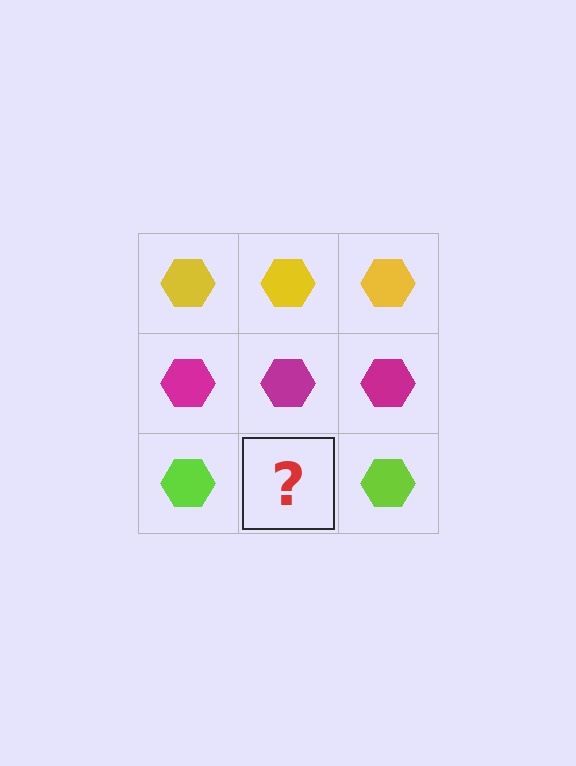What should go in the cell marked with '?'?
The missing cell should contain a lime hexagon.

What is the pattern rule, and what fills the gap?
The rule is that each row has a consistent color. The gap should be filled with a lime hexagon.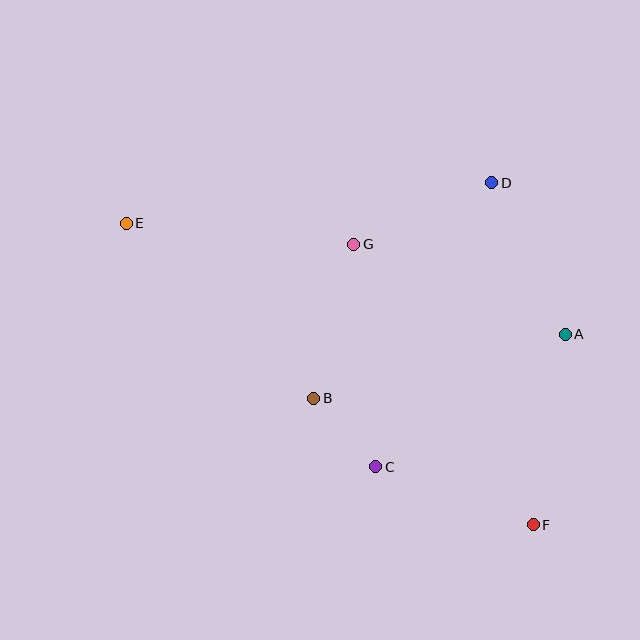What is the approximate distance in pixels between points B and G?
The distance between B and G is approximately 159 pixels.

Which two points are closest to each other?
Points B and C are closest to each other.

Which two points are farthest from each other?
Points E and F are farthest from each other.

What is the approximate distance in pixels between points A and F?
The distance between A and F is approximately 193 pixels.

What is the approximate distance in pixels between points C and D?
The distance between C and D is approximately 307 pixels.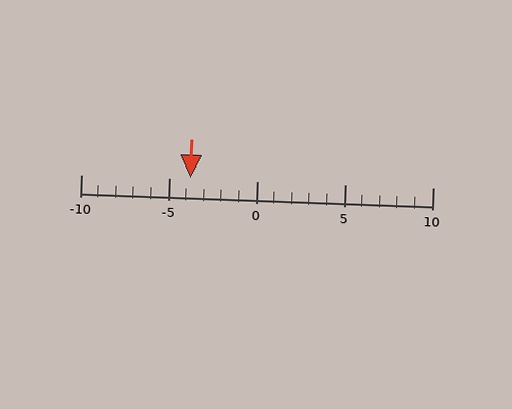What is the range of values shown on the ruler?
The ruler shows values from -10 to 10.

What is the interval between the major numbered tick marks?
The major tick marks are spaced 5 units apart.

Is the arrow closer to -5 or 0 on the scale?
The arrow is closer to -5.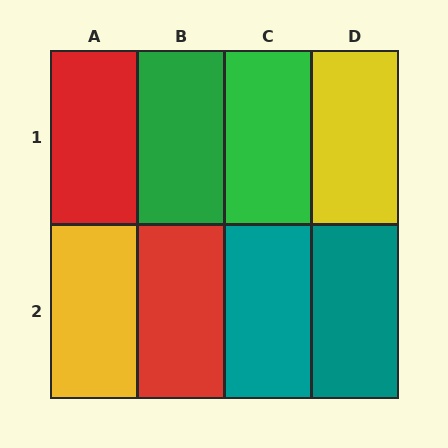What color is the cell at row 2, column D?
Teal.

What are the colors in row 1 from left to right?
Red, green, green, yellow.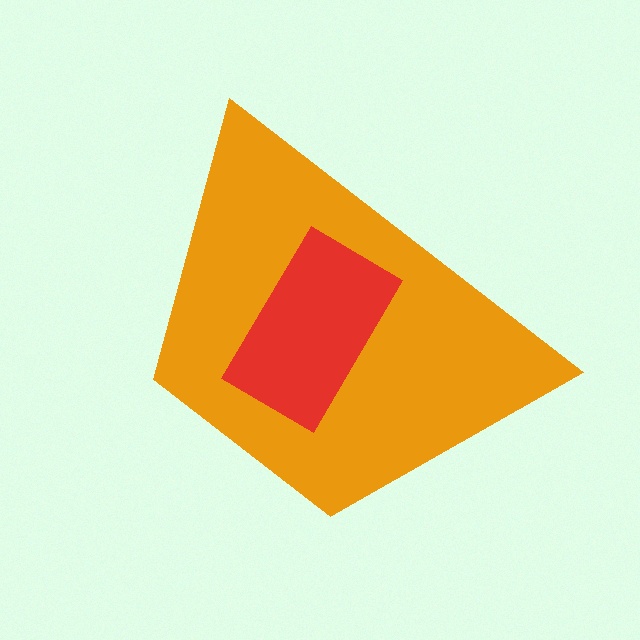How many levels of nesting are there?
2.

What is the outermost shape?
The orange trapezoid.